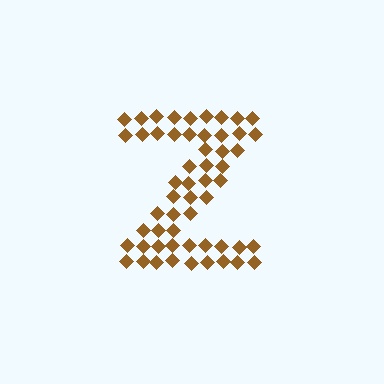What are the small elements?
The small elements are diamonds.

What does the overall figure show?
The overall figure shows the letter Z.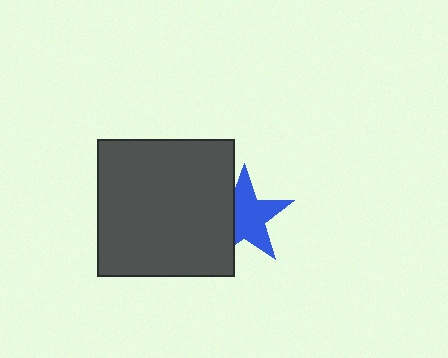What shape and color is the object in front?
The object in front is a dark gray square.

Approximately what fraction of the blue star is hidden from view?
Roughly 33% of the blue star is hidden behind the dark gray square.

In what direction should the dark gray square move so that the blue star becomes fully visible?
The dark gray square should move left. That is the shortest direction to clear the overlap and leave the blue star fully visible.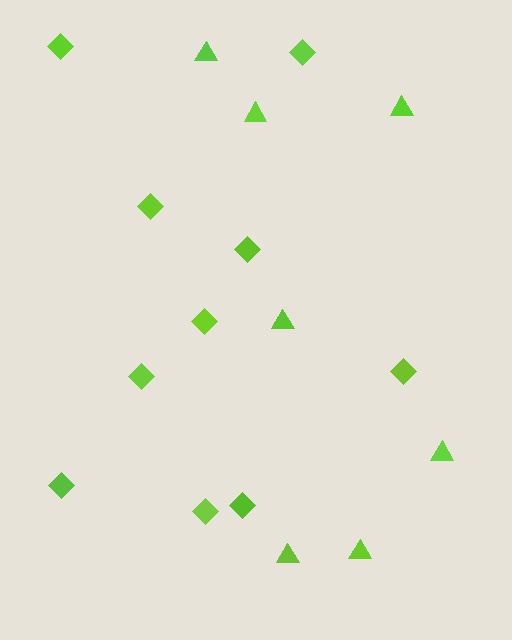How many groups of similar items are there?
There are 2 groups: one group of diamonds (10) and one group of triangles (7).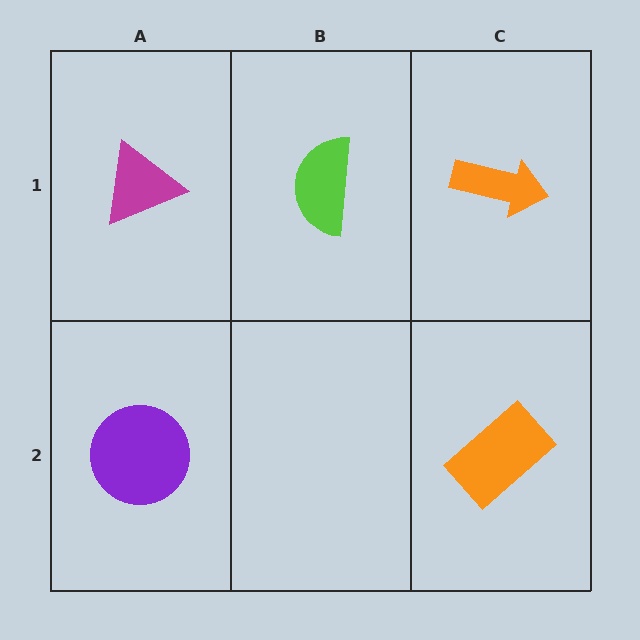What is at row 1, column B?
A lime semicircle.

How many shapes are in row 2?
2 shapes.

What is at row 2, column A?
A purple circle.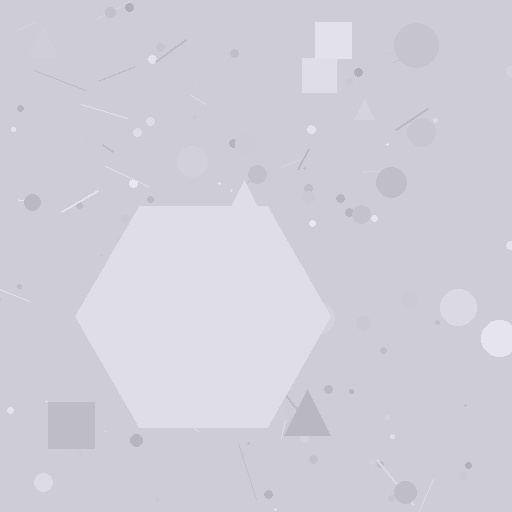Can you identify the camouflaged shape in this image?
The camouflaged shape is a hexagon.